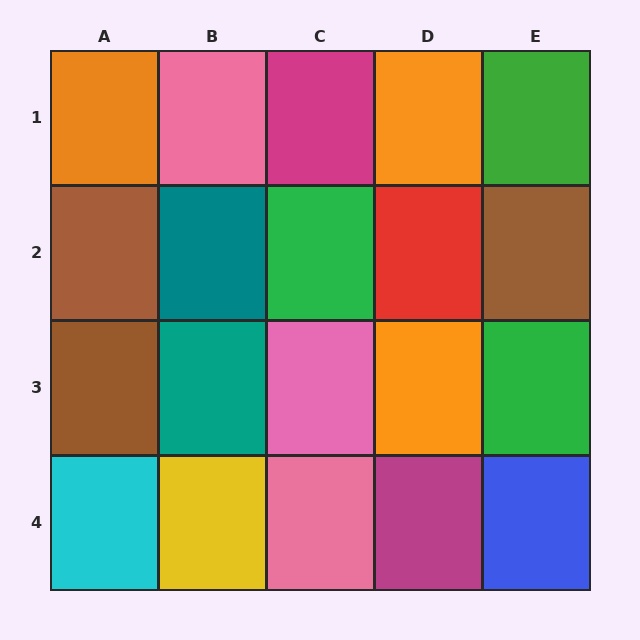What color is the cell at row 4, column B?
Yellow.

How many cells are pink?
3 cells are pink.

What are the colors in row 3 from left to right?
Brown, teal, pink, orange, green.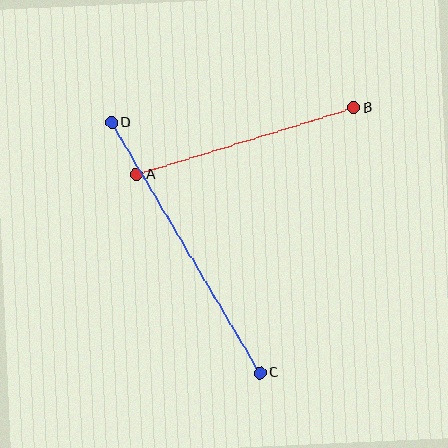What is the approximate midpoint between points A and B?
The midpoint is at approximately (245, 141) pixels.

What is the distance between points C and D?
The distance is approximately 290 pixels.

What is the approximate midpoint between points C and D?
The midpoint is at approximately (186, 248) pixels.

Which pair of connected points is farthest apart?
Points C and D are farthest apart.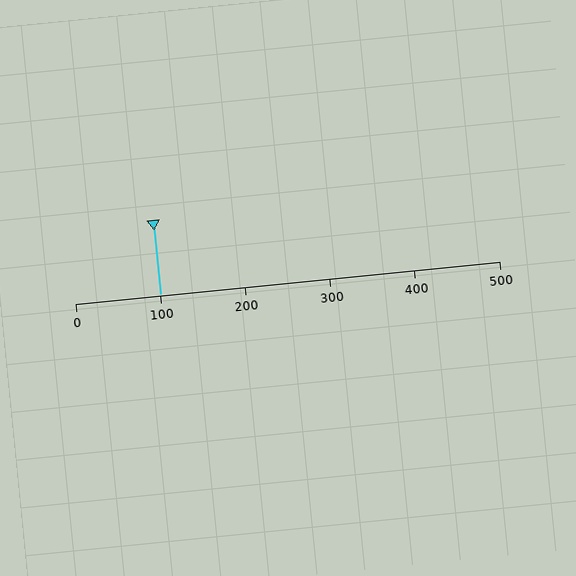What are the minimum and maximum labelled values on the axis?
The axis runs from 0 to 500.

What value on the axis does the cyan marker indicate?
The marker indicates approximately 100.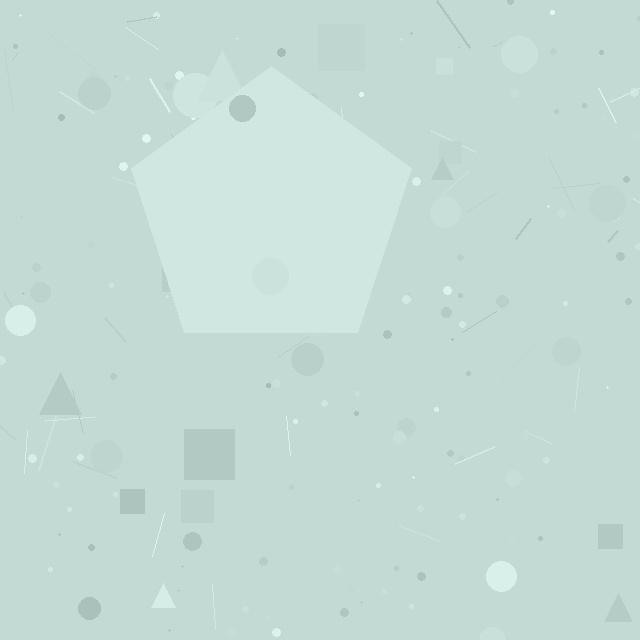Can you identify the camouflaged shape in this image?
The camouflaged shape is a pentagon.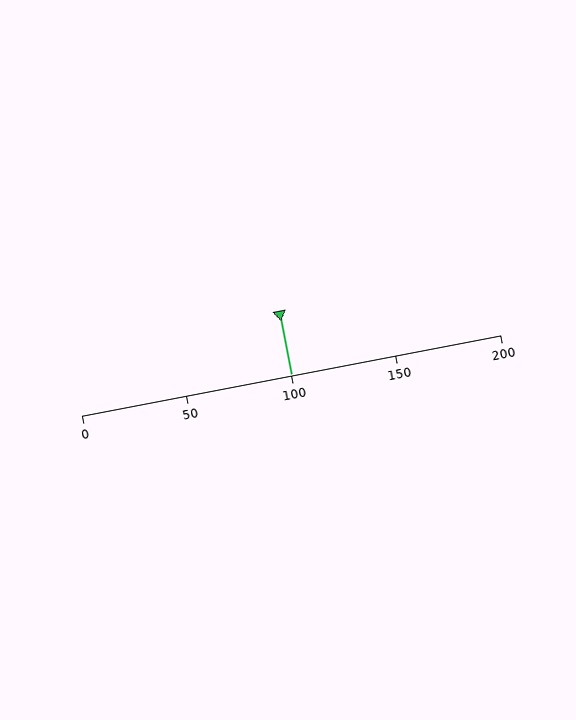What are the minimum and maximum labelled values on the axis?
The axis runs from 0 to 200.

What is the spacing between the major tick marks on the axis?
The major ticks are spaced 50 apart.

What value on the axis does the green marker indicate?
The marker indicates approximately 100.